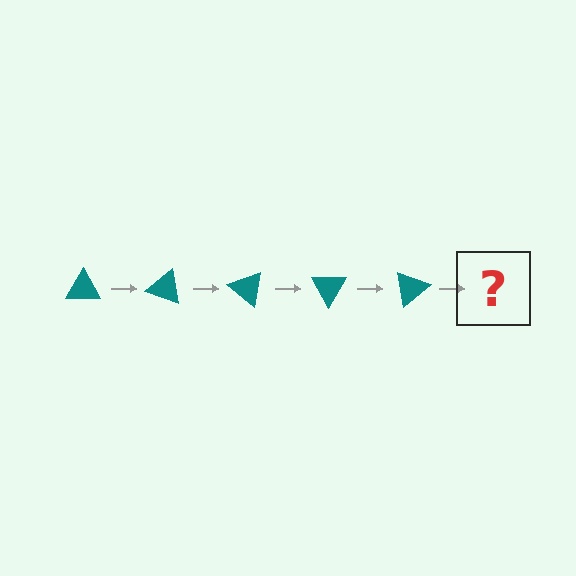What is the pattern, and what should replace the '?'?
The pattern is that the triangle rotates 20 degrees each step. The '?' should be a teal triangle rotated 100 degrees.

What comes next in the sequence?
The next element should be a teal triangle rotated 100 degrees.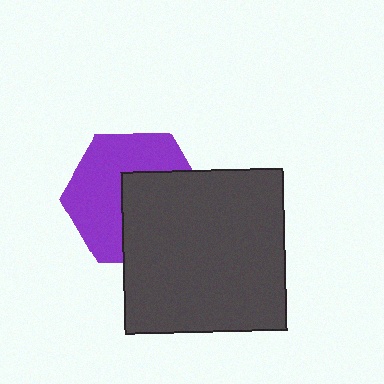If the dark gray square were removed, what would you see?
You would see the complete purple hexagon.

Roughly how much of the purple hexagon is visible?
About half of it is visible (roughly 55%).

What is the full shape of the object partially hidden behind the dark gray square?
The partially hidden object is a purple hexagon.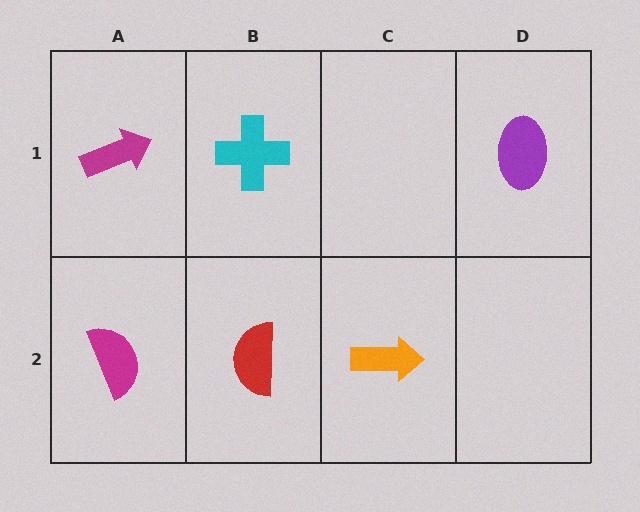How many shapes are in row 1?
3 shapes.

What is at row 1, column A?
A magenta arrow.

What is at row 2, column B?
A red semicircle.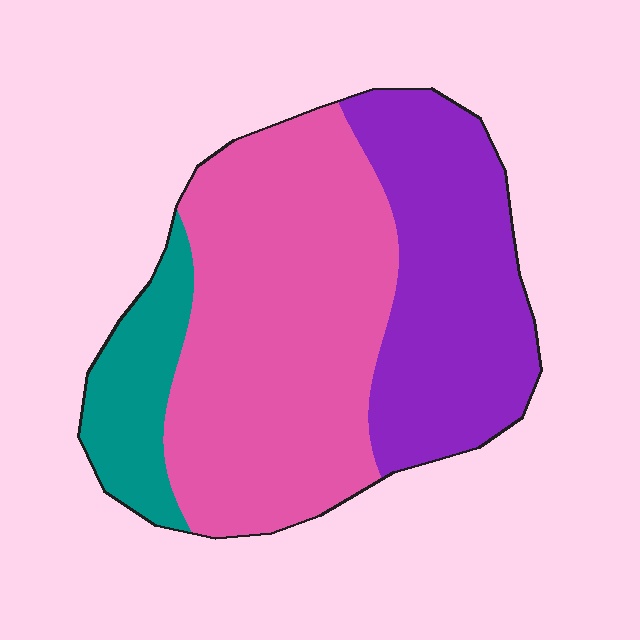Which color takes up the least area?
Teal, at roughly 15%.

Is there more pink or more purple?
Pink.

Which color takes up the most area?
Pink, at roughly 55%.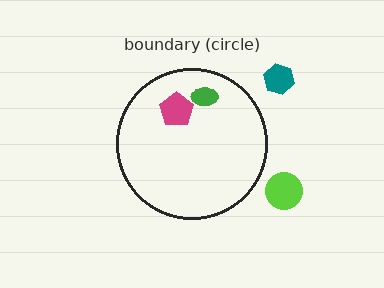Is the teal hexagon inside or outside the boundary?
Outside.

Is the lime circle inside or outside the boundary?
Outside.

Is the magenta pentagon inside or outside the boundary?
Inside.